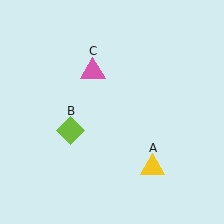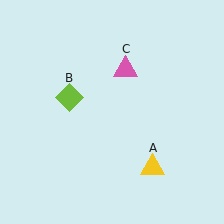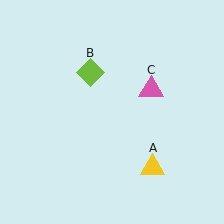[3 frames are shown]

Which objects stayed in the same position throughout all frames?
Yellow triangle (object A) remained stationary.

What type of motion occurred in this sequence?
The lime diamond (object B), pink triangle (object C) rotated clockwise around the center of the scene.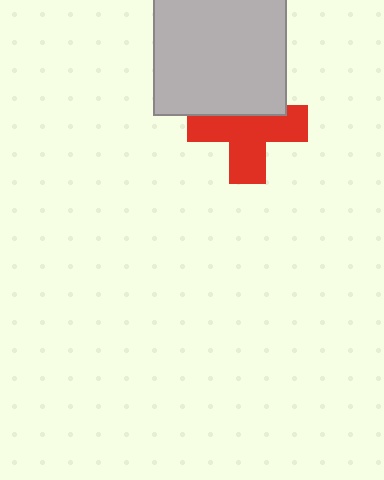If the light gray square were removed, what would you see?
You would see the complete red cross.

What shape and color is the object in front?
The object in front is a light gray square.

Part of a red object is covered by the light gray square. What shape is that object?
It is a cross.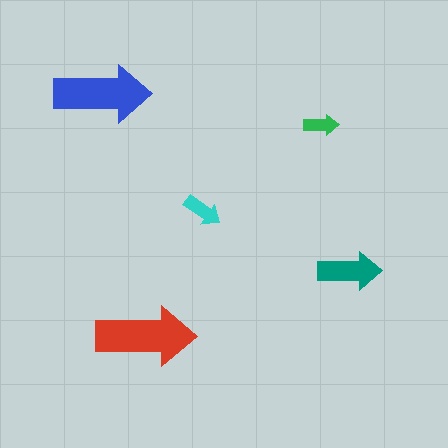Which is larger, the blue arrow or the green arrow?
The blue one.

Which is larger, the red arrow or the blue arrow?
The red one.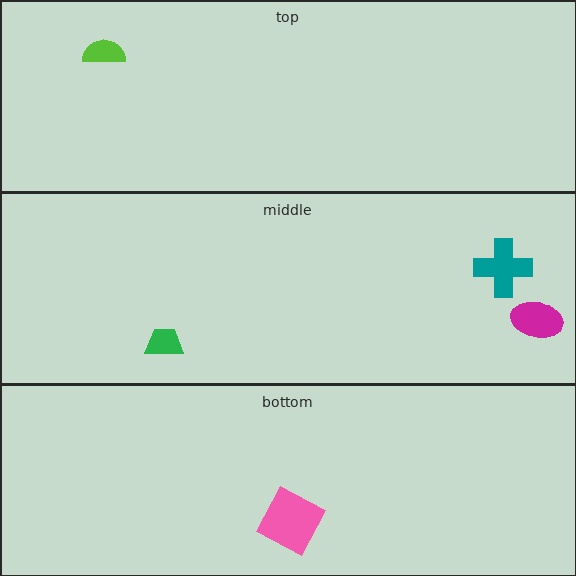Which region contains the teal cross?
The middle region.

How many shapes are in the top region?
1.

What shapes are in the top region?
The lime semicircle.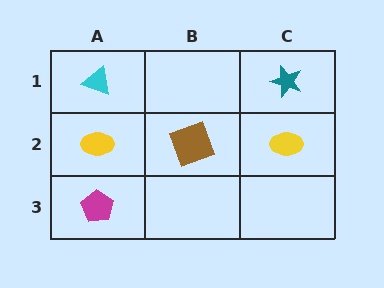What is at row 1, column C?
A teal star.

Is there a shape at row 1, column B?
No, that cell is empty.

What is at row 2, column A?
A yellow ellipse.